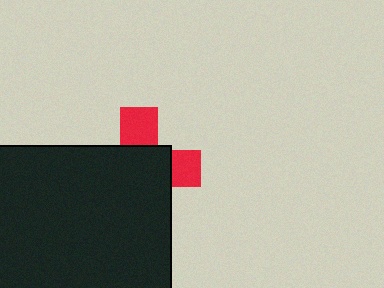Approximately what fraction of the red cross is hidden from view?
Roughly 67% of the red cross is hidden behind the black square.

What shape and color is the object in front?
The object in front is a black square.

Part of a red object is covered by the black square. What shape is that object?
It is a cross.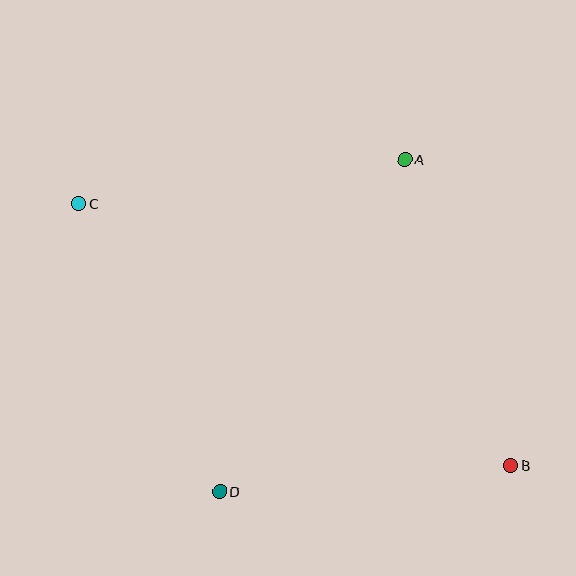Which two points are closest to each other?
Points B and D are closest to each other.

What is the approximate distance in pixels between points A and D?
The distance between A and D is approximately 380 pixels.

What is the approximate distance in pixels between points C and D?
The distance between C and D is approximately 321 pixels.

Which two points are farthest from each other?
Points B and C are farthest from each other.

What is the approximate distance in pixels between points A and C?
The distance between A and C is approximately 329 pixels.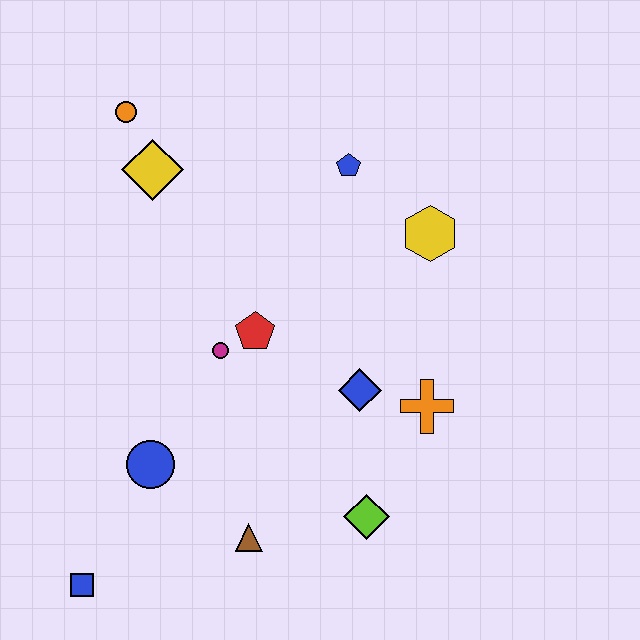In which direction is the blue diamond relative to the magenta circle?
The blue diamond is to the right of the magenta circle.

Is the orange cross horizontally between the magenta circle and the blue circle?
No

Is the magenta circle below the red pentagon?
Yes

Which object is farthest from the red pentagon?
The blue square is farthest from the red pentagon.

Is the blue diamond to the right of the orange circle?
Yes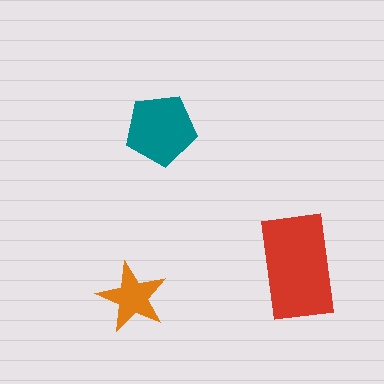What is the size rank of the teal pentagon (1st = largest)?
2nd.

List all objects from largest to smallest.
The red rectangle, the teal pentagon, the orange star.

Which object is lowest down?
The orange star is bottommost.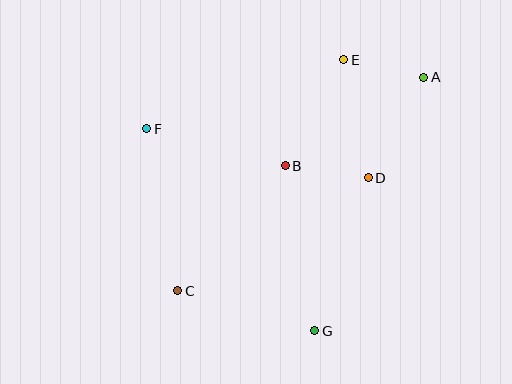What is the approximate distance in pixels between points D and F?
The distance between D and F is approximately 227 pixels.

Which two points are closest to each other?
Points A and E are closest to each other.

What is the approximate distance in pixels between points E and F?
The distance between E and F is approximately 209 pixels.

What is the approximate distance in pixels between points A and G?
The distance between A and G is approximately 276 pixels.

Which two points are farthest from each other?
Points A and C are farthest from each other.